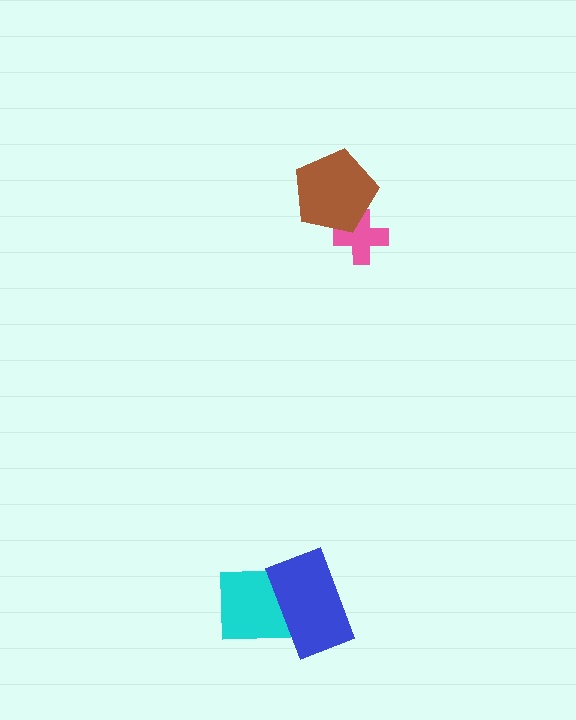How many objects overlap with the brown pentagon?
1 object overlaps with the brown pentagon.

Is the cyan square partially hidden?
Yes, it is partially covered by another shape.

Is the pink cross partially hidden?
Yes, it is partially covered by another shape.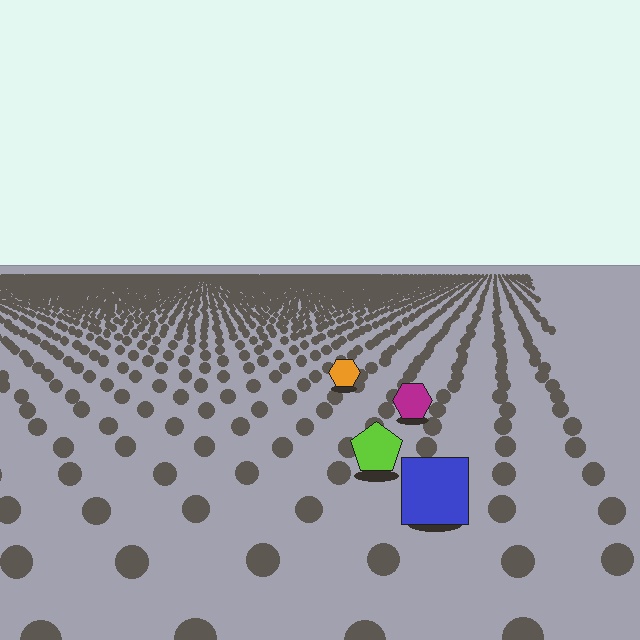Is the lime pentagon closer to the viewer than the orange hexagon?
Yes. The lime pentagon is closer — you can tell from the texture gradient: the ground texture is coarser near it.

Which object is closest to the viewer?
The blue square is closest. The texture marks near it are larger and more spread out.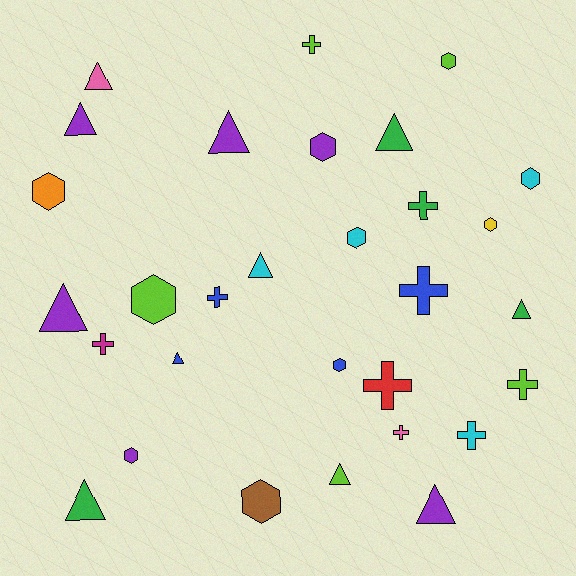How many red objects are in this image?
There is 1 red object.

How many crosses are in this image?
There are 9 crosses.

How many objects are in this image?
There are 30 objects.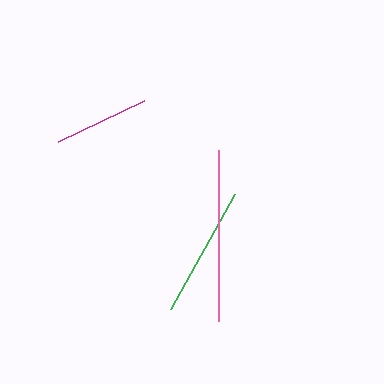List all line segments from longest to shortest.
From longest to shortest: pink, green, magenta.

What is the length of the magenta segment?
The magenta segment is approximately 95 pixels long.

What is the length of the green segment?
The green segment is approximately 132 pixels long.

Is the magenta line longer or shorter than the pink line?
The pink line is longer than the magenta line.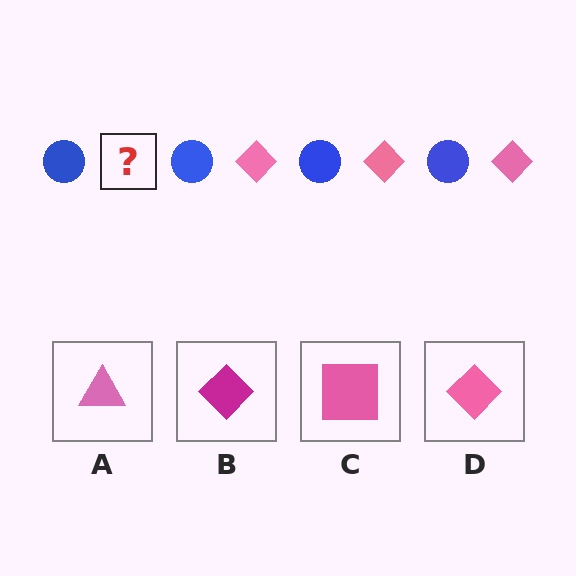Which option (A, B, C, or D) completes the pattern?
D.